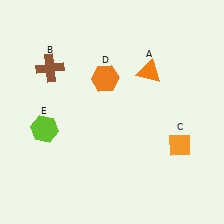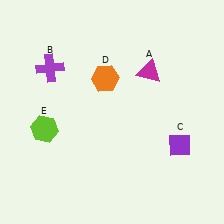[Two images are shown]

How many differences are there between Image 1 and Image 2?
There are 3 differences between the two images.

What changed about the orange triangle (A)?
In Image 1, A is orange. In Image 2, it changed to magenta.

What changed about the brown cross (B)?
In Image 1, B is brown. In Image 2, it changed to purple.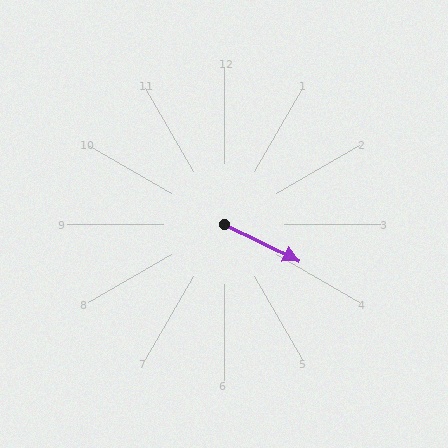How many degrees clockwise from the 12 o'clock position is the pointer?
Approximately 116 degrees.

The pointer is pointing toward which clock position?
Roughly 4 o'clock.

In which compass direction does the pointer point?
Southeast.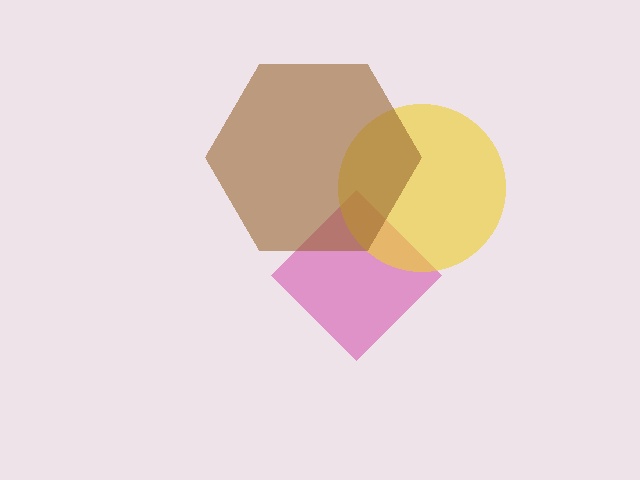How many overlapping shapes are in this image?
There are 3 overlapping shapes in the image.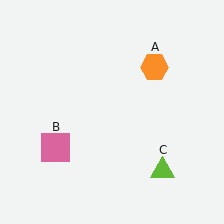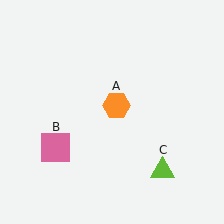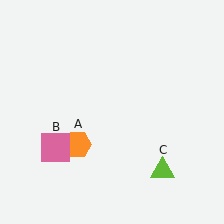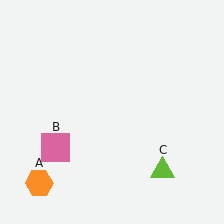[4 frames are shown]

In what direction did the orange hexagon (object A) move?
The orange hexagon (object A) moved down and to the left.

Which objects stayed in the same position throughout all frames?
Pink square (object B) and lime triangle (object C) remained stationary.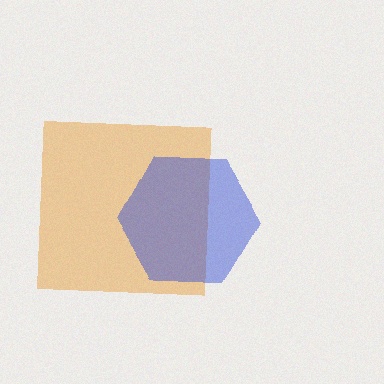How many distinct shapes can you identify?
There are 2 distinct shapes: an orange square, a blue hexagon.